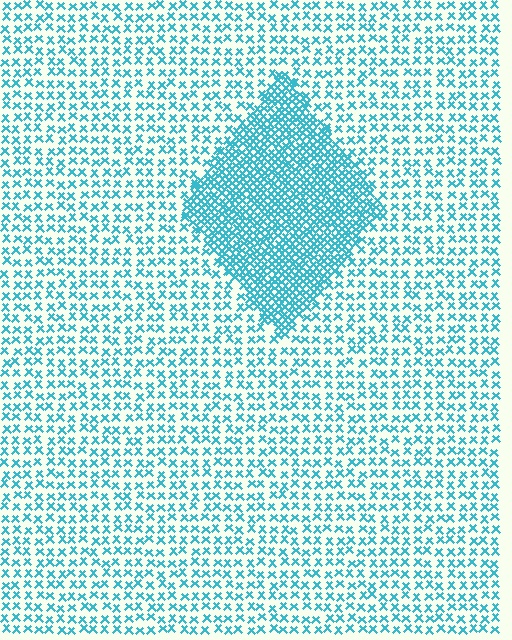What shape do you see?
I see a diamond.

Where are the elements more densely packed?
The elements are more densely packed inside the diamond boundary.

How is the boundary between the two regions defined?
The boundary is defined by a change in element density (approximately 2.5x ratio). All elements are the same color, size, and shape.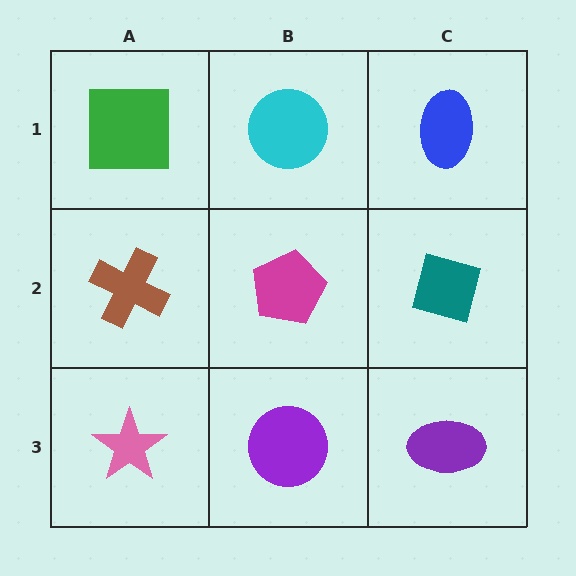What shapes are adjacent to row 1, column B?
A magenta pentagon (row 2, column B), a green square (row 1, column A), a blue ellipse (row 1, column C).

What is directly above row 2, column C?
A blue ellipse.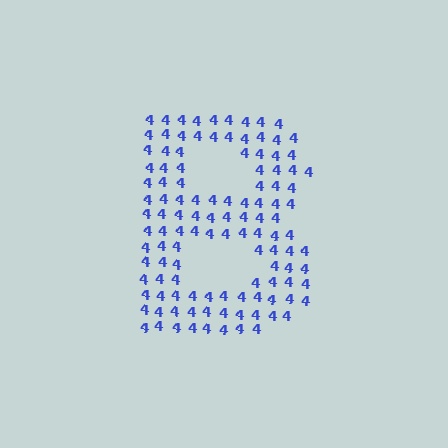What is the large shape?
The large shape is the letter B.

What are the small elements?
The small elements are digit 4's.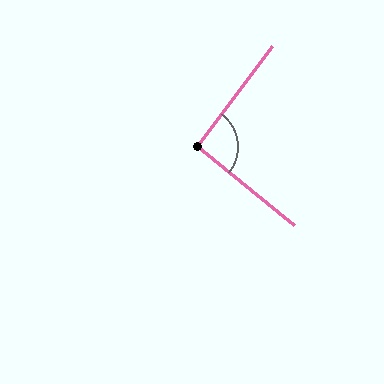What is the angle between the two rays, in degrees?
Approximately 92 degrees.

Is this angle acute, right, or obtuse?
It is approximately a right angle.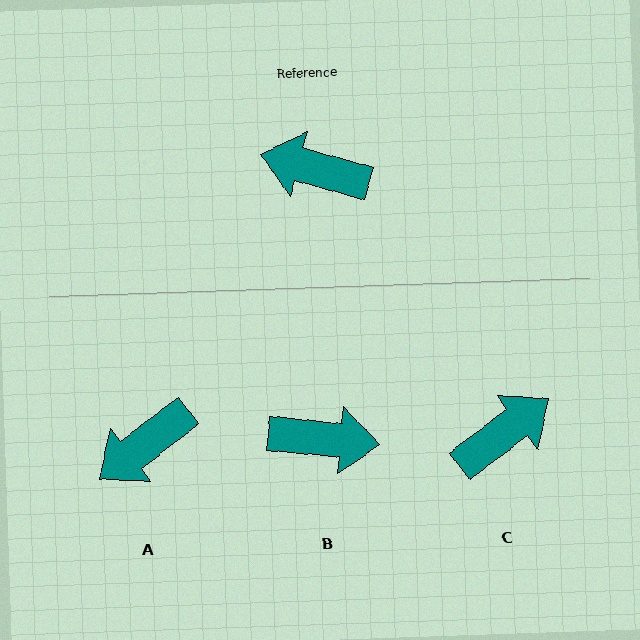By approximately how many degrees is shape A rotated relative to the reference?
Approximately 53 degrees counter-clockwise.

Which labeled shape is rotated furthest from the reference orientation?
B, about 170 degrees away.